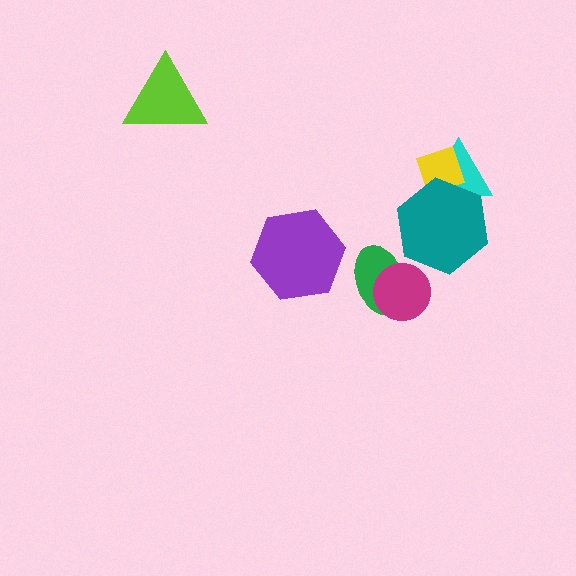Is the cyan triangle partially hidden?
Yes, it is partially covered by another shape.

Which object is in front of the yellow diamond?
The teal hexagon is in front of the yellow diamond.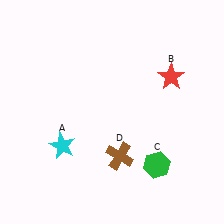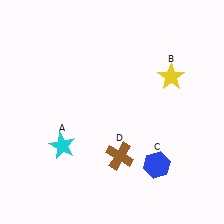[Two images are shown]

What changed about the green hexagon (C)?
In Image 1, C is green. In Image 2, it changed to blue.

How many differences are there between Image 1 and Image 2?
There are 2 differences between the two images.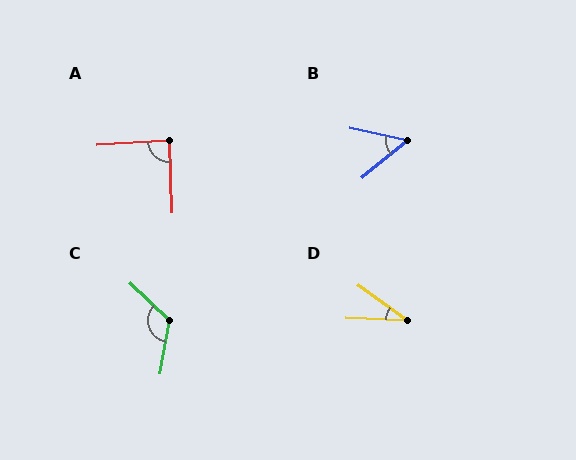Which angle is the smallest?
D, at approximately 33 degrees.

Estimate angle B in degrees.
Approximately 51 degrees.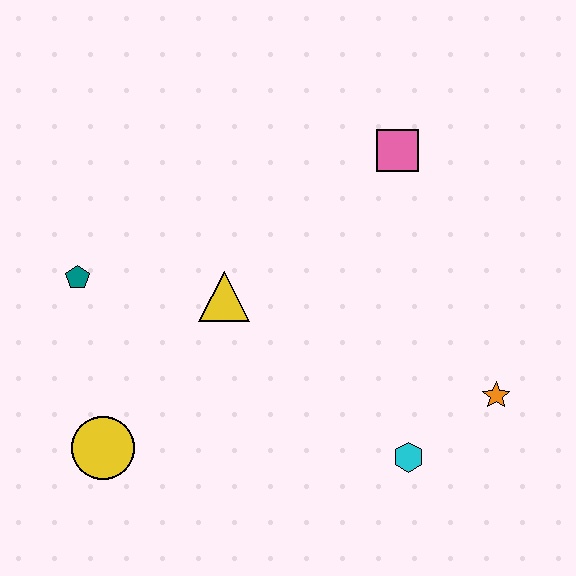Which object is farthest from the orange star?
The teal pentagon is farthest from the orange star.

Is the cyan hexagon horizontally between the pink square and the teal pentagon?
No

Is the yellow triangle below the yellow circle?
No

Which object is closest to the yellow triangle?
The teal pentagon is closest to the yellow triangle.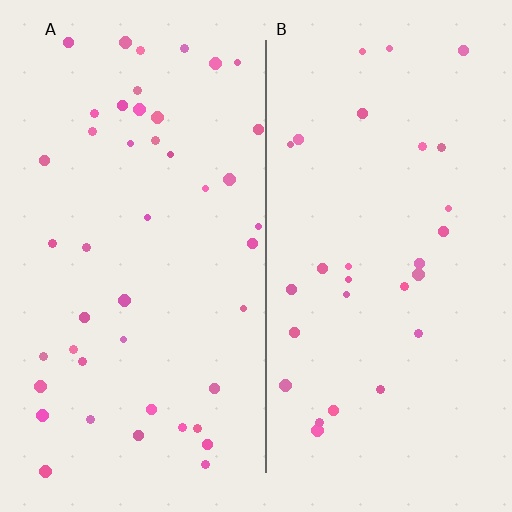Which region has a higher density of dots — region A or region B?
A (the left).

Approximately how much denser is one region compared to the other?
Approximately 1.5× — region A over region B.